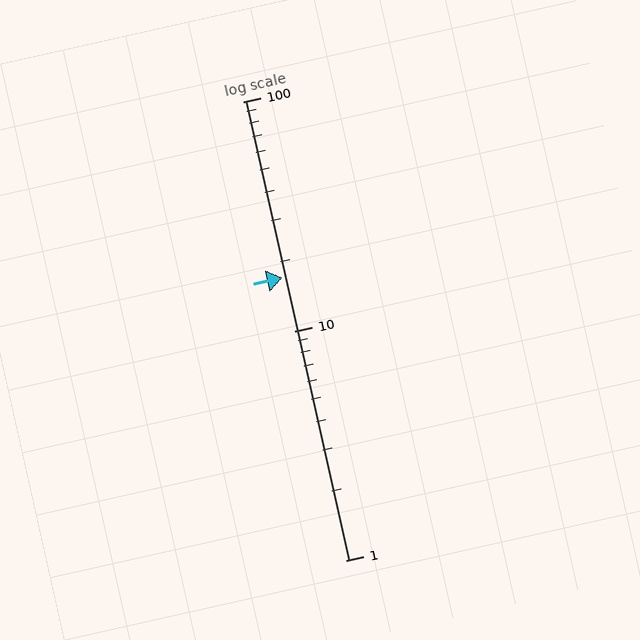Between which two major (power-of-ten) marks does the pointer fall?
The pointer is between 10 and 100.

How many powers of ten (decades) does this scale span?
The scale spans 2 decades, from 1 to 100.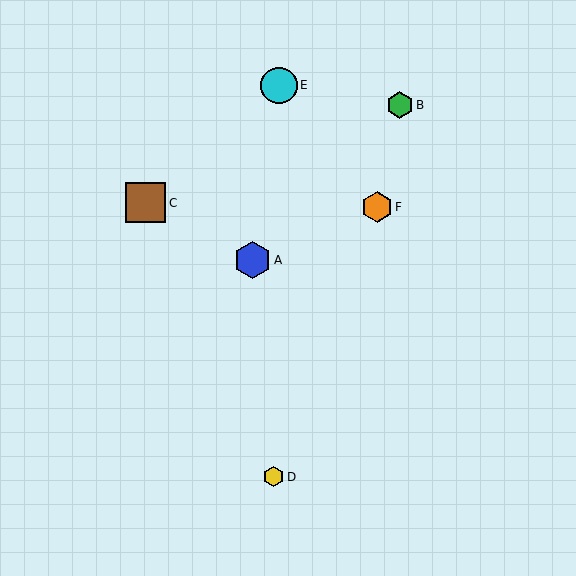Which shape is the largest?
The brown square (labeled C) is the largest.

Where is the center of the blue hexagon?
The center of the blue hexagon is at (252, 260).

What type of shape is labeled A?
Shape A is a blue hexagon.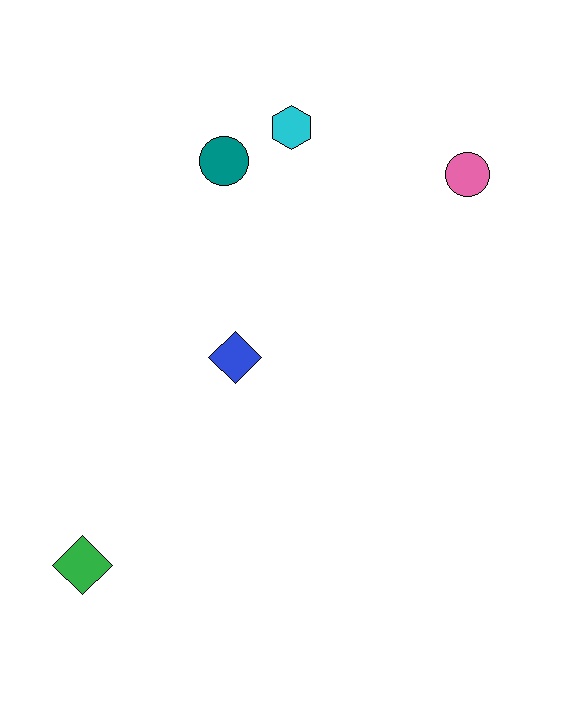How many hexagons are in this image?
There is 1 hexagon.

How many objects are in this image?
There are 5 objects.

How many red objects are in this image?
There are no red objects.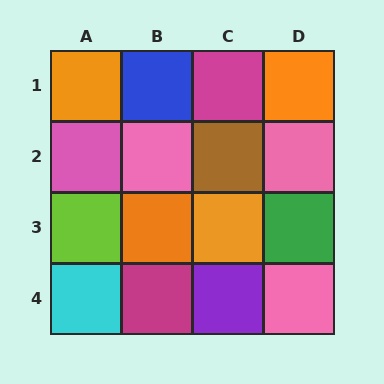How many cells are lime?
1 cell is lime.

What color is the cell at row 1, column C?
Magenta.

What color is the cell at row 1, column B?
Blue.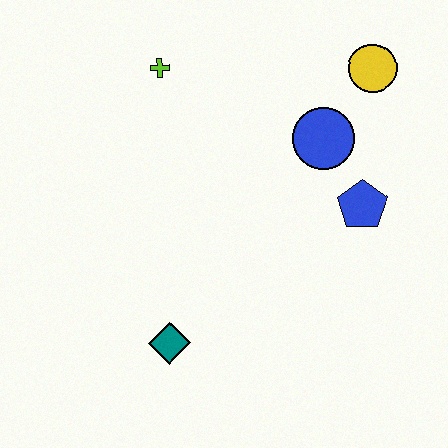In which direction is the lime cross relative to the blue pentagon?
The lime cross is to the left of the blue pentagon.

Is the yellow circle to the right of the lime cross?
Yes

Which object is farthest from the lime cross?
The teal diamond is farthest from the lime cross.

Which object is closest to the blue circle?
The blue pentagon is closest to the blue circle.